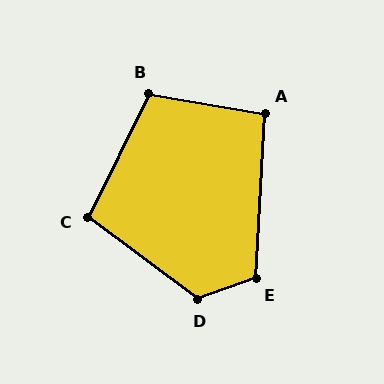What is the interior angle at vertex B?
Approximately 107 degrees (obtuse).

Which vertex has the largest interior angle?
D, at approximately 123 degrees.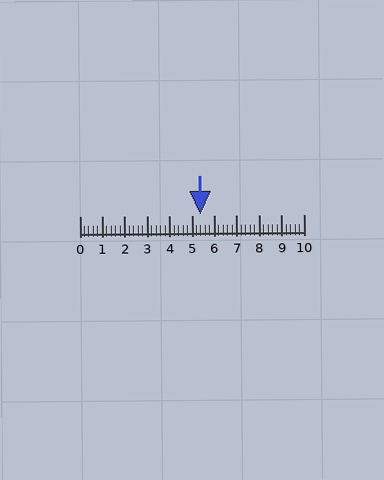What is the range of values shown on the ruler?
The ruler shows values from 0 to 10.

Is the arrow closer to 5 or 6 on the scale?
The arrow is closer to 5.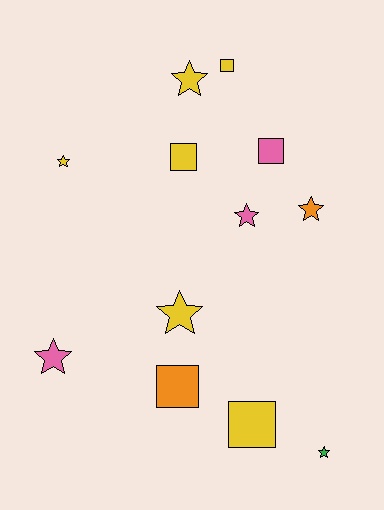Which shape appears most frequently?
Star, with 7 objects.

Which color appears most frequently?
Yellow, with 6 objects.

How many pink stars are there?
There are 2 pink stars.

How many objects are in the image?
There are 12 objects.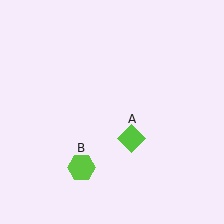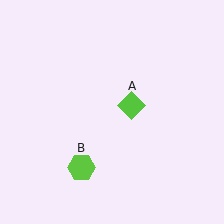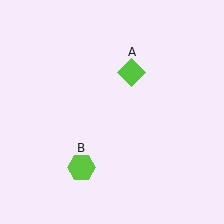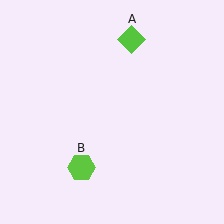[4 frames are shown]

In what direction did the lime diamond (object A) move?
The lime diamond (object A) moved up.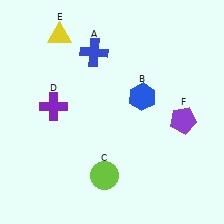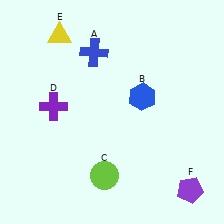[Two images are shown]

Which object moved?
The purple pentagon (F) moved down.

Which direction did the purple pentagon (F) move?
The purple pentagon (F) moved down.